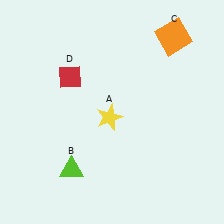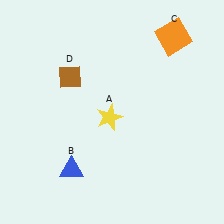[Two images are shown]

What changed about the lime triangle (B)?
In Image 1, B is lime. In Image 2, it changed to blue.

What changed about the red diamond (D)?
In Image 1, D is red. In Image 2, it changed to brown.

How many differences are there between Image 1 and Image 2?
There are 2 differences between the two images.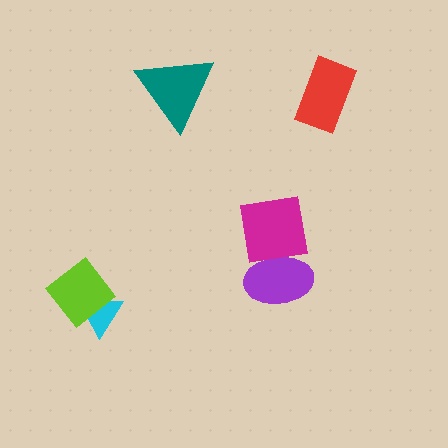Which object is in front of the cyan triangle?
The lime diamond is in front of the cyan triangle.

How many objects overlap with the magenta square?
1 object overlaps with the magenta square.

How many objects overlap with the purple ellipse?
1 object overlaps with the purple ellipse.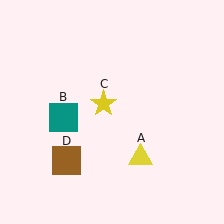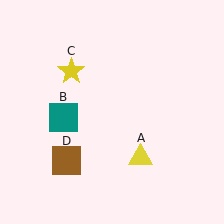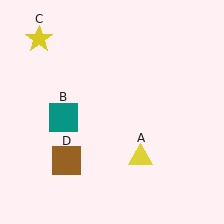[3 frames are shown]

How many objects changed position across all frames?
1 object changed position: yellow star (object C).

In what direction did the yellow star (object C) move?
The yellow star (object C) moved up and to the left.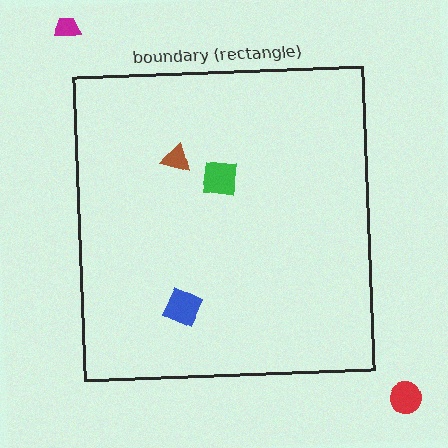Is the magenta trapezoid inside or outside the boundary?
Outside.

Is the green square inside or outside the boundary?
Inside.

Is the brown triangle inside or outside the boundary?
Inside.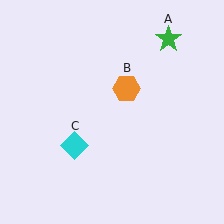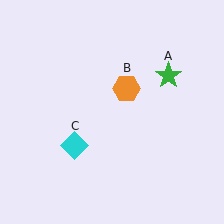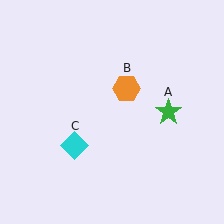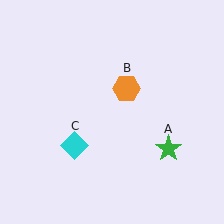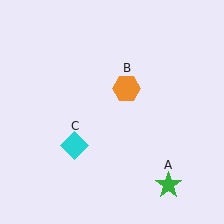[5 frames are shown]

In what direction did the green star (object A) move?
The green star (object A) moved down.